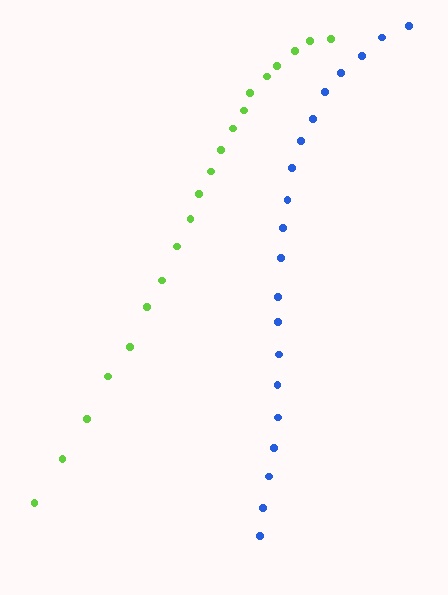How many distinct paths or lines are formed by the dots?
There are 2 distinct paths.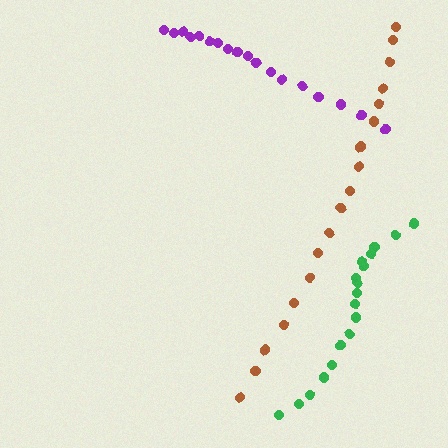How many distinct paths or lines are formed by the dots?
There are 3 distinct paths.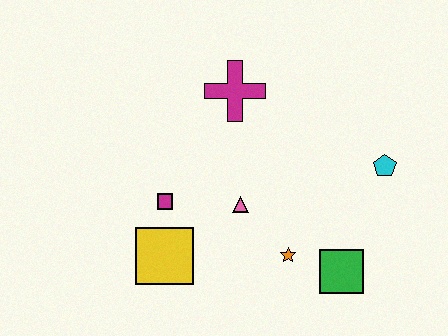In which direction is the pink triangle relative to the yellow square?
The pink triangle is to the right of the yellow square.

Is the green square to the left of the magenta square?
No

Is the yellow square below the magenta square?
Yes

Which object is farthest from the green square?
The magenta cross is farthest from the green square.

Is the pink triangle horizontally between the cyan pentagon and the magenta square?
Yes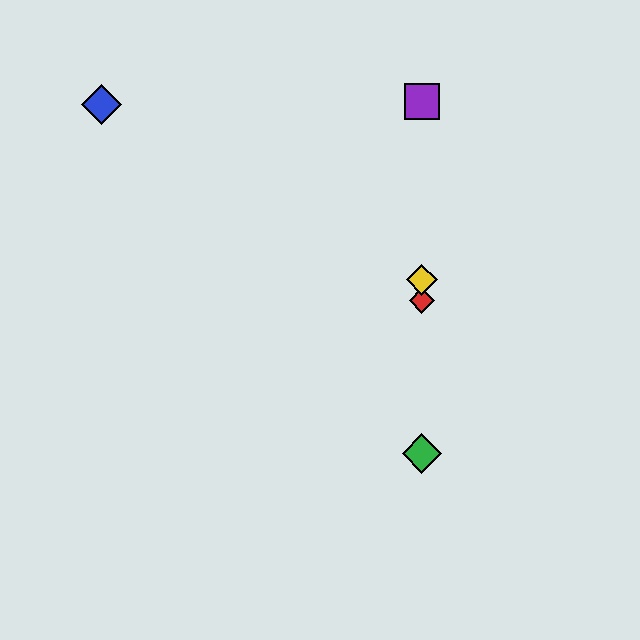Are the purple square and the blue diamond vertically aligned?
No, the purple square is at x≈422 and the blue diamond is at x≈102.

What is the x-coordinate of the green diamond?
The green diamond is at x≈422.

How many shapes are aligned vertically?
4 shapes (the red diamond, the green diamond, the yellow diamond, the purple square) are aligned vertically.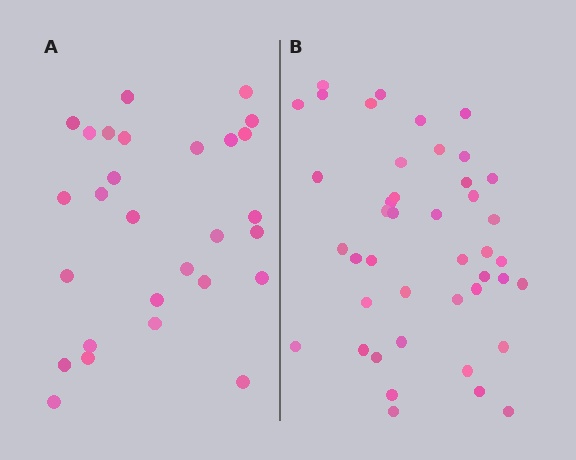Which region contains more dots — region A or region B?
Region B (the right region) has more dots.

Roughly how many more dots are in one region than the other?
Region B has approximately 15 more dots than region A.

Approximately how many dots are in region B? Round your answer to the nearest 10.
About 40 dots. (The exact count is 43, which rounds to 40.)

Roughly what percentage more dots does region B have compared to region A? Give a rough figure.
About 55% more.